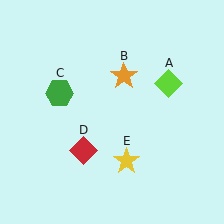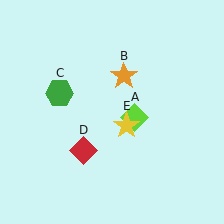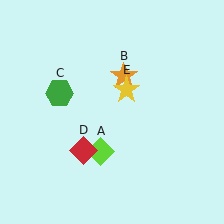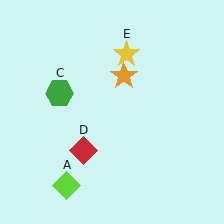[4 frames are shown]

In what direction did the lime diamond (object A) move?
The lime diamond (object A) moved down and to the left.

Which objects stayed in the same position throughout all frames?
Orange star (object B) and green hexagon (object C) and red diamond (object D) remained stationary.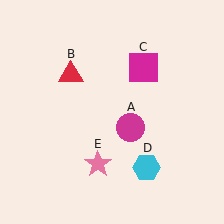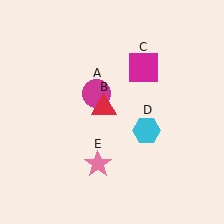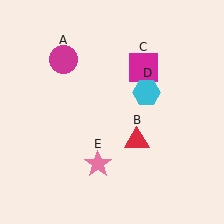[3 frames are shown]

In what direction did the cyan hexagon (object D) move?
The cyan hexagon (object D) moved up.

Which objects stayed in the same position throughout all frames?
Magenta square (object C) and pink star (object E) remained stationary.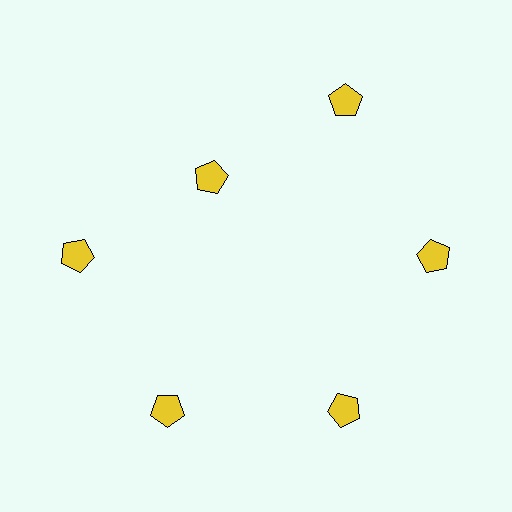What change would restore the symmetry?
The symmetry would be restored by moving it outward, back onto the ring so that all 6 pentagons sit at equal angles and equal distance from the center.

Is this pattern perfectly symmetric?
No. The 6 yellow pentagons are arranged in a ring, but one element near the 11 o'clock position is pulled inward toward the center, breaking the 6-fold rotational symmetry.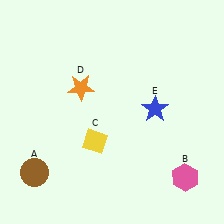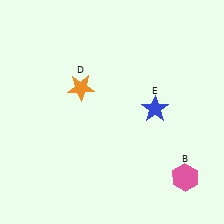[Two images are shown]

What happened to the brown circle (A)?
The brown circle (A) was removed in Image 2. It was in the bottom-left area of Image 1.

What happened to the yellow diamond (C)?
The yellow diamond (C) was removed in Image 2. It was in the bottom-left area of Image 1.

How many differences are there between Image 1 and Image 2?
There are 2 differences between the two images.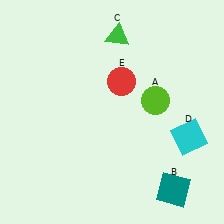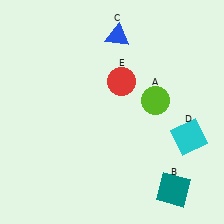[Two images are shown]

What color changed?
The triangle (C) changed from green in Image 1 to blue in Image 2.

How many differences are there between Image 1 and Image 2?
There is 1 difference between the two images.